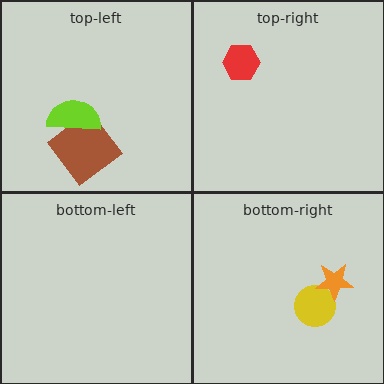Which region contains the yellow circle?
The bottom-right region.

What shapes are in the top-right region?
The red hexagon.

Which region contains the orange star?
The bottom-right region.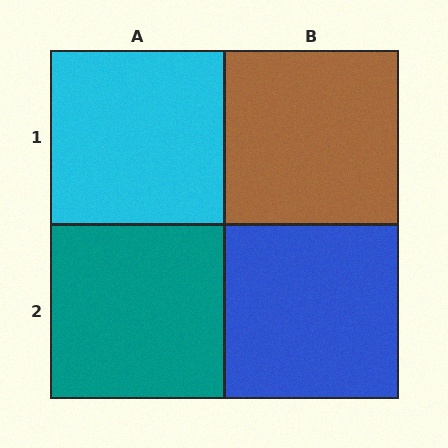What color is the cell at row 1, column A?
Cyan.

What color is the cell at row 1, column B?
Brown.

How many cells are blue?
1 cell is blue.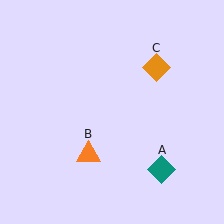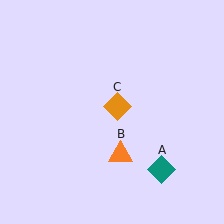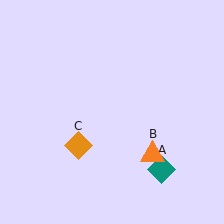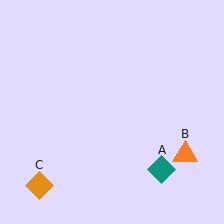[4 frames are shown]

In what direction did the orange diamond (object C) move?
The orange diamond (object C) moved down and to the left.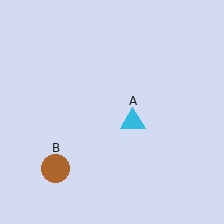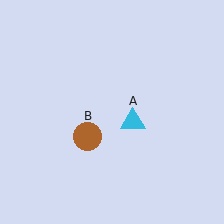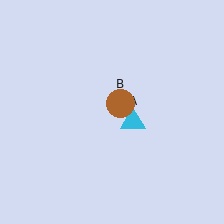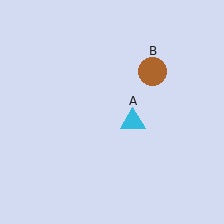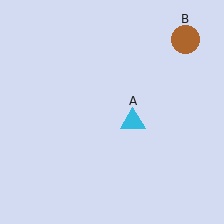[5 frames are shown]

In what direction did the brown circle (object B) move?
The brown circle (object B) moved up and to the right.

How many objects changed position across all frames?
1 object changed position: brown circle (object B).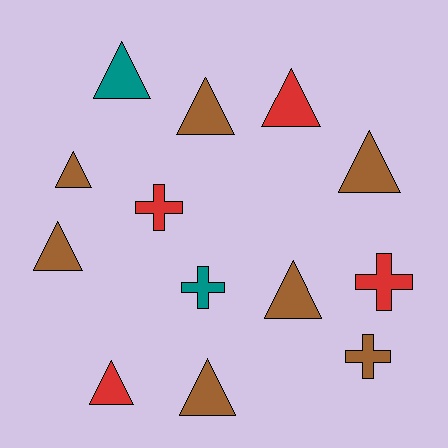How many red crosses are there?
There are 2 red crosses.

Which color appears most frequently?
Brown, with 7 objects.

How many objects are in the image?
There are 13 objects.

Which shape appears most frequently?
Triangle, with 9 objects.